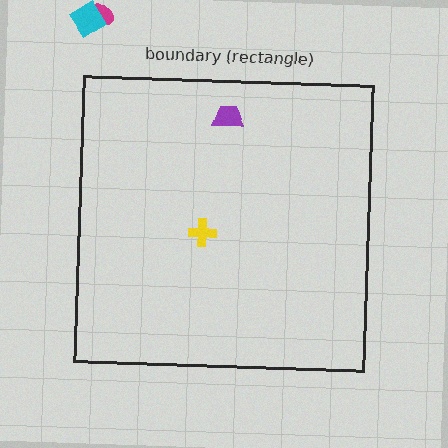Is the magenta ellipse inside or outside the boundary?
Outside.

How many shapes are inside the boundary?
2 inside, 2 outside.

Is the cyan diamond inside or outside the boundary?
Outside.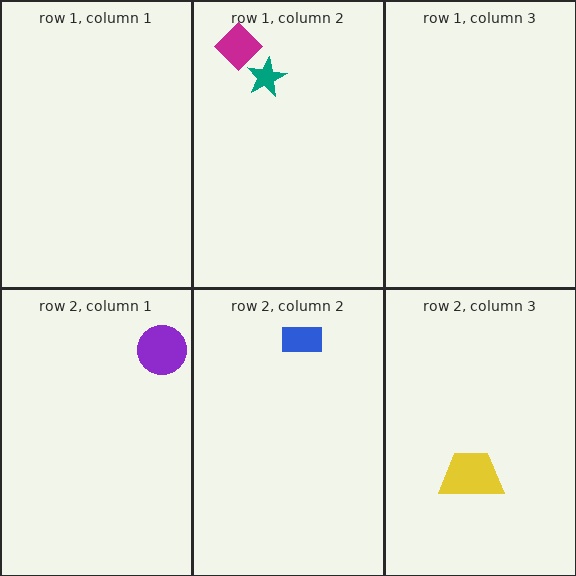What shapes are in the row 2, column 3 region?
The yellow trapezoid.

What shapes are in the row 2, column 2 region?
The blue rectangle.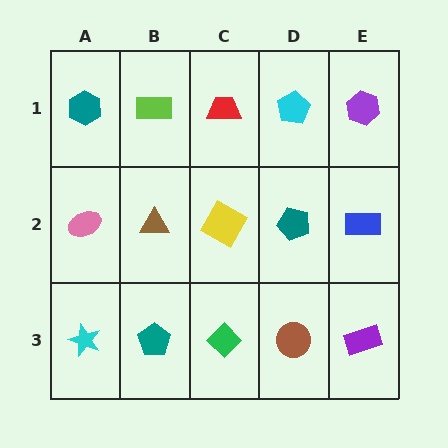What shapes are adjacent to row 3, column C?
A yellow diamond (row 2, column C), a teal pentagon (row 3, column B), a brown circle (row 3, column D).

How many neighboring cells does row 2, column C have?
4.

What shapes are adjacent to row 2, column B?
A lime rectangle (row 1, column B), a teal pentagon (row 3, column B), a pink ellipse (row 2, column A), a yellow diamond (row 2, column C).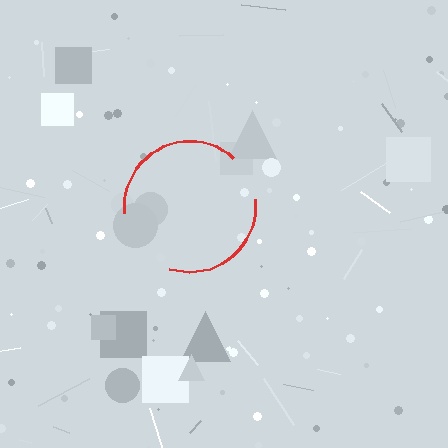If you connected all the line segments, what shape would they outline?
They would outline a circle.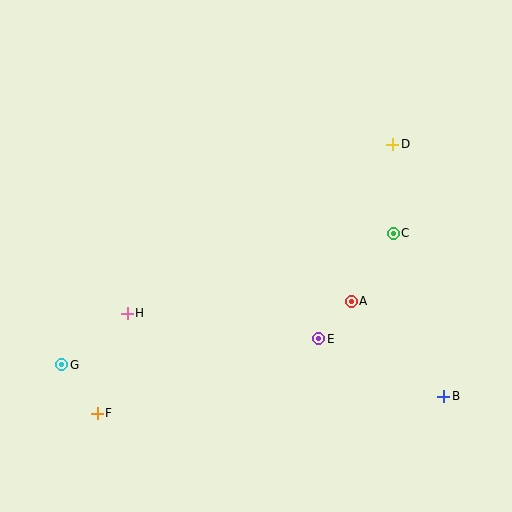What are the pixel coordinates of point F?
Point F is at (97, 414).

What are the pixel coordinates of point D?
Point D is at (393, 144).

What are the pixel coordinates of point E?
Point E is at (319, 339).